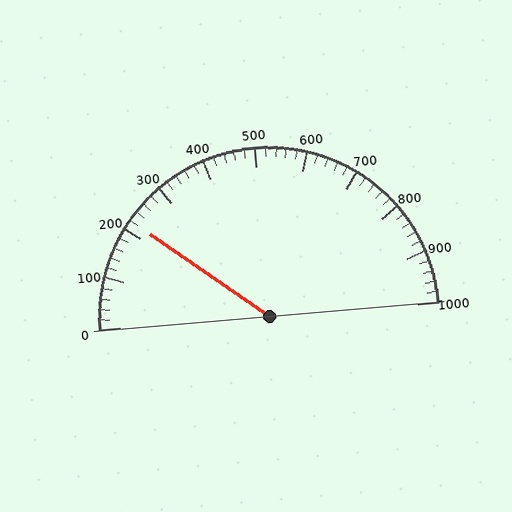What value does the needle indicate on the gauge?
The needle indicates approximately 220.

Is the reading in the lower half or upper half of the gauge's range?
The reading is in the lower half of the range (0 to 1000).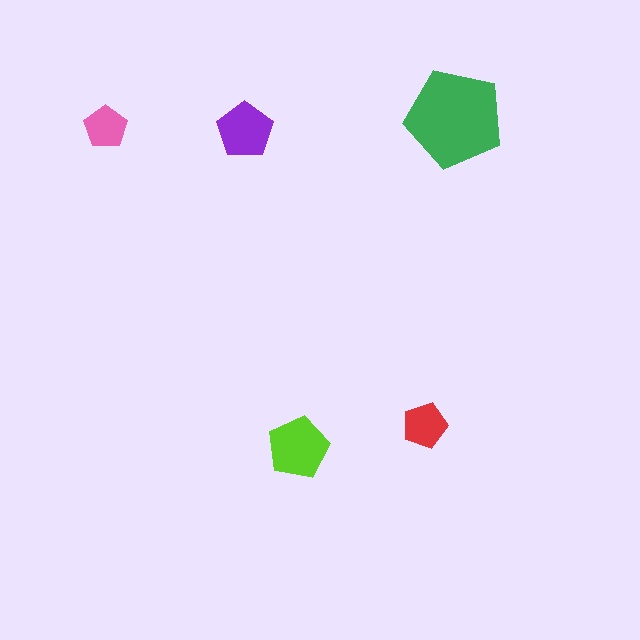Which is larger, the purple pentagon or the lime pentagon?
The lime one.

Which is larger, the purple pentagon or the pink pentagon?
The purple one.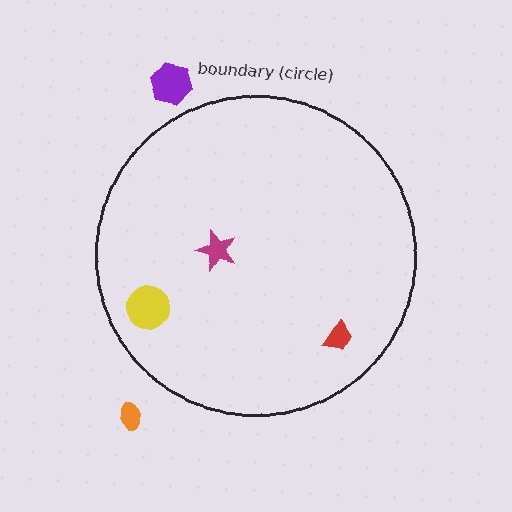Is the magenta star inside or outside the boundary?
Inside.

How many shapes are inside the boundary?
3 inside, 2 outside.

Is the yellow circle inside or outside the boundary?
Inside.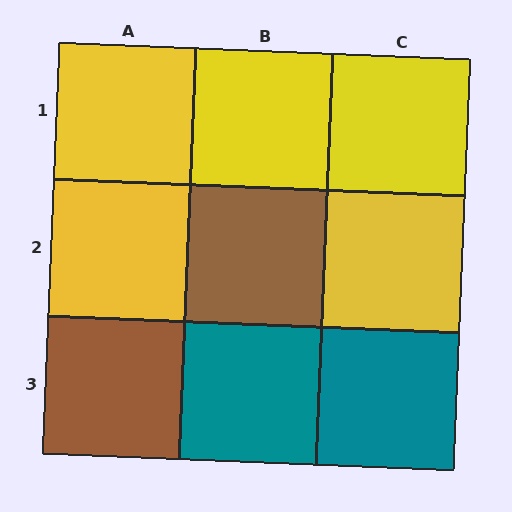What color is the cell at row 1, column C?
Yellow.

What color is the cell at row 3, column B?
Teal.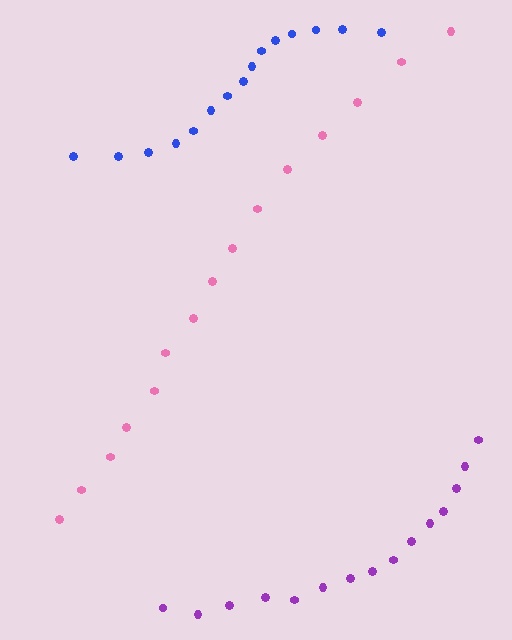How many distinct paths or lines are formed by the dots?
There are 3 distinct paths.